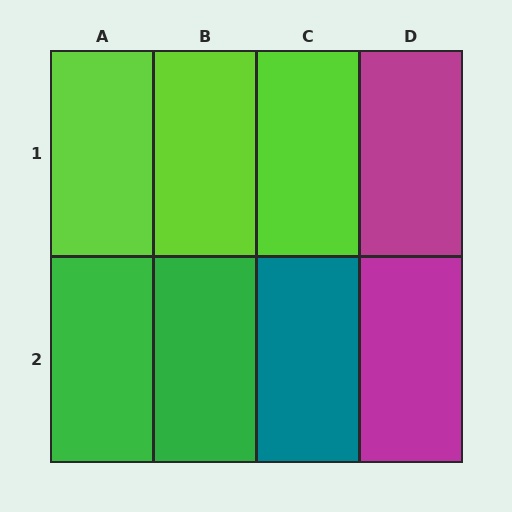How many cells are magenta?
2 cells are magenta.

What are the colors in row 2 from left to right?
Green, green, teal, magenta.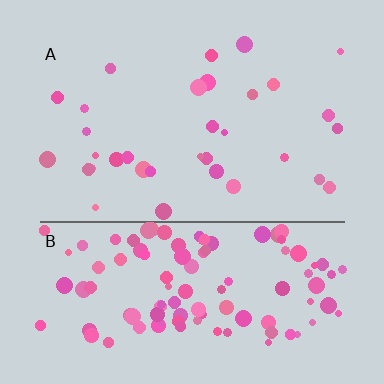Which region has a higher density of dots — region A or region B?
B (the bottom).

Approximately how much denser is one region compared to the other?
Approximately 3.5× — region B over region A.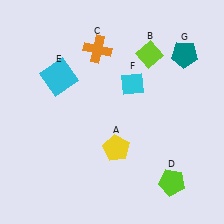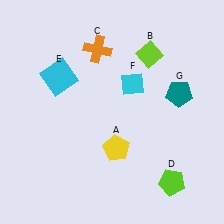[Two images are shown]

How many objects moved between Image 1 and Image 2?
1 object moved between the two images.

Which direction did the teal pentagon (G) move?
The teal pentagon (G) moved down.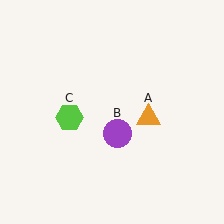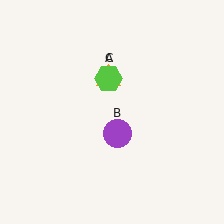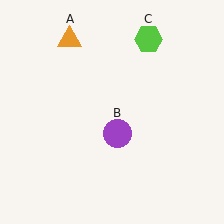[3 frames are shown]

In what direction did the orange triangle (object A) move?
The orange triangle (object A) moved up and to the left.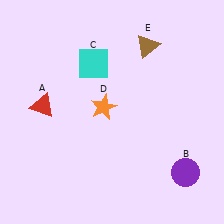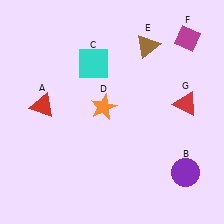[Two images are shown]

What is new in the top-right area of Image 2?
A magenta diamond (F) was added in the top-right area of Image 2.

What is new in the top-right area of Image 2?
A red triangle (G) was added in the top-right area of Image 2.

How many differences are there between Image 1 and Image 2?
There are 2 differences between the two images.